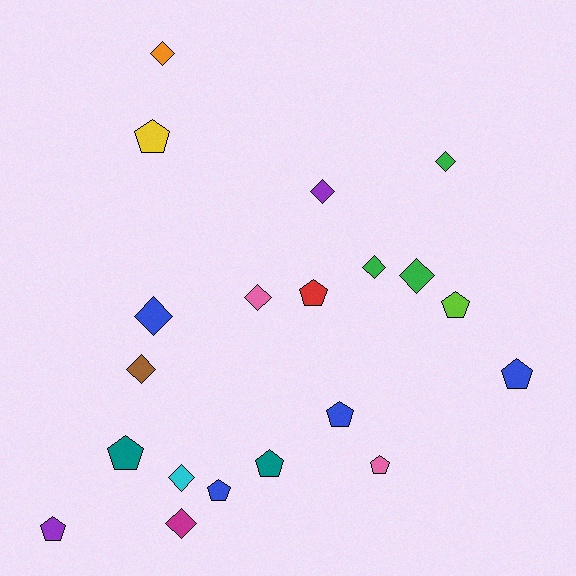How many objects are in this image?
There are 20 objects.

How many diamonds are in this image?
There are 10 diamonds.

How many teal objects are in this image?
There are 2 teal objects.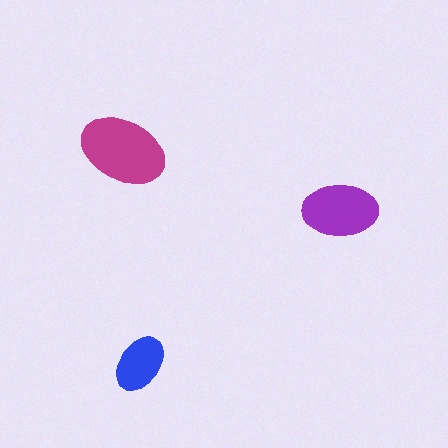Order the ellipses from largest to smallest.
the magenta one, the purple one, the blue one.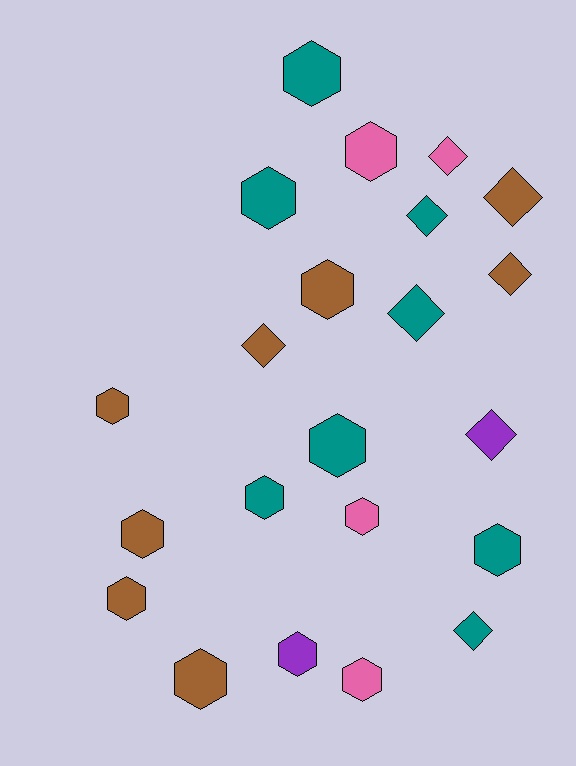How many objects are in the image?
There are 22 objects.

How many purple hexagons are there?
There is 1 purple hexagon.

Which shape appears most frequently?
Hexagon, with 14 objects.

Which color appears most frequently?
Brown, with 8 objects.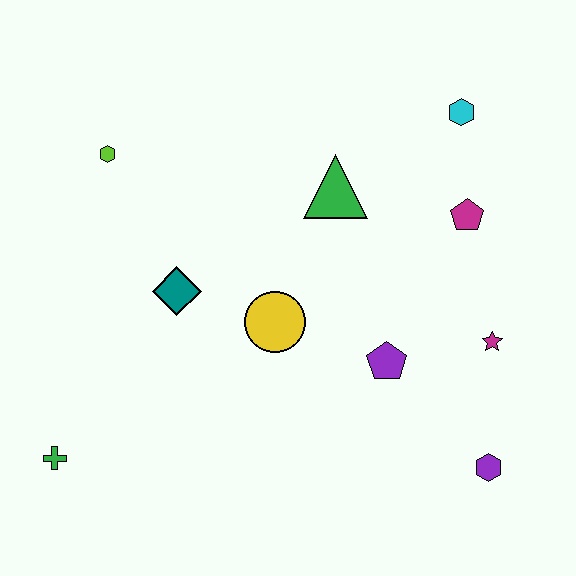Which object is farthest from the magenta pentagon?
The green cross is farthest from the magenta pentagon.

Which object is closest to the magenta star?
The purple pentagon is closest to the magenta star.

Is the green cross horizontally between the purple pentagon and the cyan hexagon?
No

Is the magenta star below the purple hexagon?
No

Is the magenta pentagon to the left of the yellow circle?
No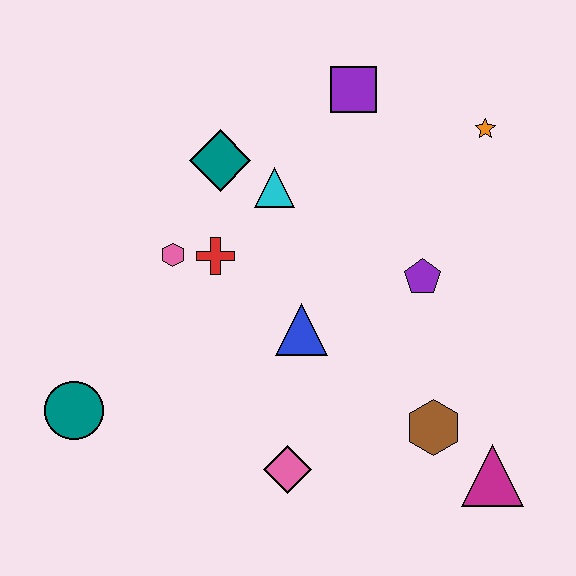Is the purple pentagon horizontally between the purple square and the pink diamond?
No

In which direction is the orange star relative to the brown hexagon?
The orange star is above the brown hexagon.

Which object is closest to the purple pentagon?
The blue triangle is closest to the purple pentagon.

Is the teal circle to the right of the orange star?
No